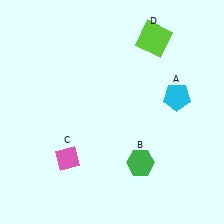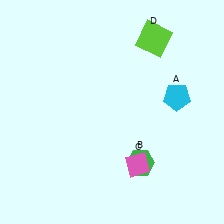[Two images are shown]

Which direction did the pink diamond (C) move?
The pink diamond (C) moved right.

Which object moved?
The pink diamond (C) moved right.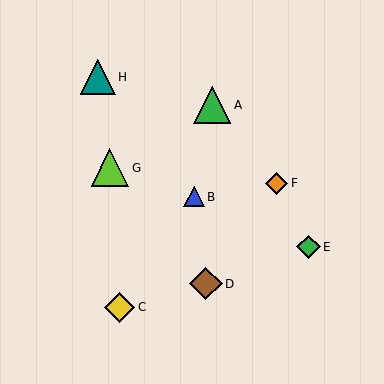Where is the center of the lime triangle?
The center of the lime triangle is at (110, 168).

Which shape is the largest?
The lime triangle (labeled G) is the largest.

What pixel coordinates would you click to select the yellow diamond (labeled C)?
Click at (120, 307) to select the yellow diamond C.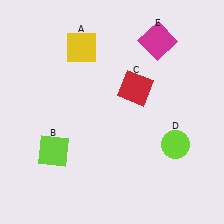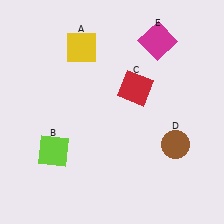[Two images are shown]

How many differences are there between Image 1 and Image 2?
There is 1 difference between the two images.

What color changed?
The circle (D) changed from lime in Image 1 to brown in Image 2.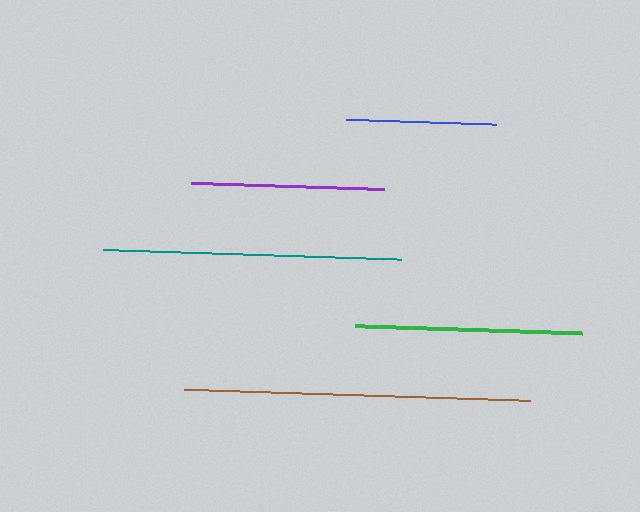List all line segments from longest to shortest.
From longest to shortest: brown, teal, green, purple, blue.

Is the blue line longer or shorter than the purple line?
The purple line is longer than the blue line.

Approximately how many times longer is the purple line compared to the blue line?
The purple line is approximately 1.3 times the length of the blue line.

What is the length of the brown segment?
The brown segment is approximately 347 pixels long.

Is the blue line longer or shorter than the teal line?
The teal line is longer than the blue line.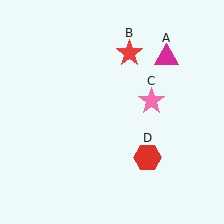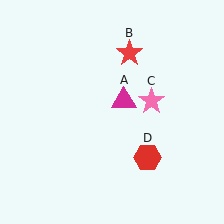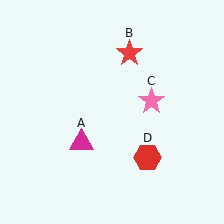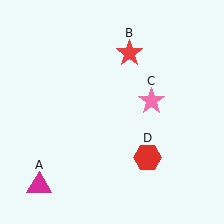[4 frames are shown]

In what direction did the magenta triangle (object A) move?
The magenta triangle (object A) moved down and to the left.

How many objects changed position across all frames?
1 object changed position: magenta triangle (object A).